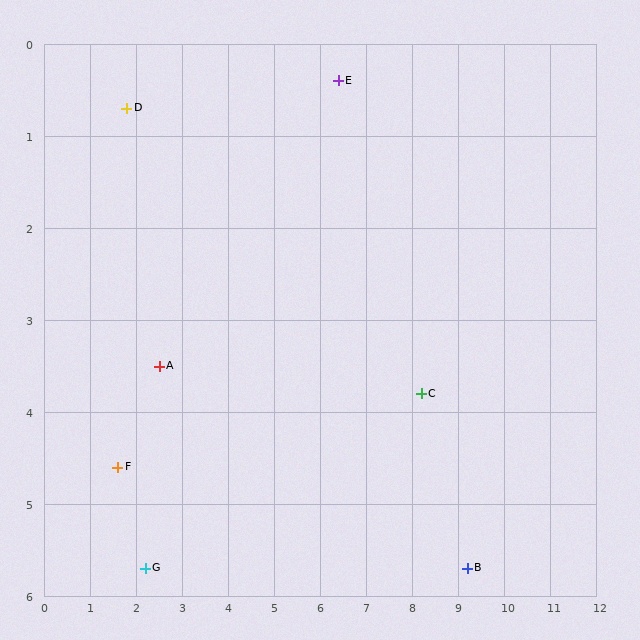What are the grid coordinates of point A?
Point A is at approximately (2.5, 3.5).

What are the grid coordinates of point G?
Point G is at approximately (2.2, 5.7).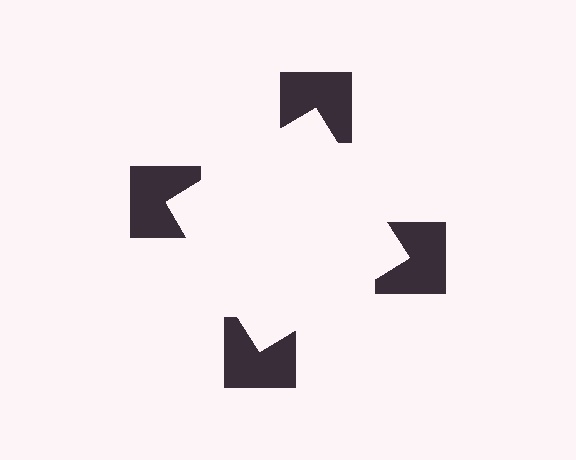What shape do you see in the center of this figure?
An illusory square — its edges are inferred from the aligned wedge cuts in the notched squares, not physically drawn.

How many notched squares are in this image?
There are 4 — one at each vertex of the illusory square.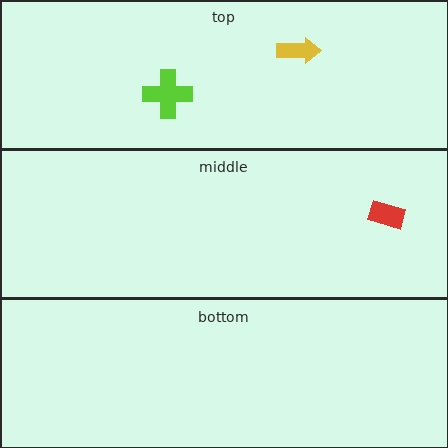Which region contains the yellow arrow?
The top region.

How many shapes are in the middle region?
1.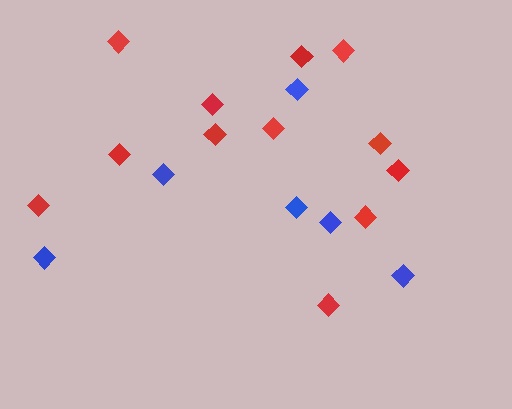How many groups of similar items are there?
There are 2 groups: one group of blue diamonds (6) and one group of red diamonds (12).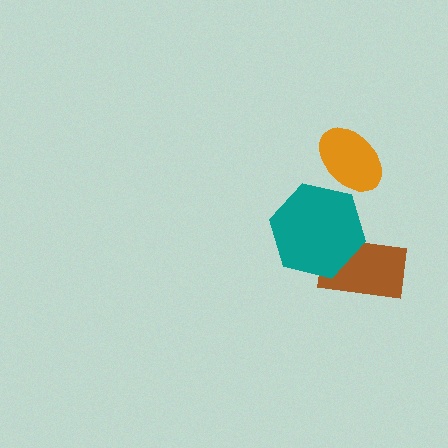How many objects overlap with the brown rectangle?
1 object overlaps with the brown rectangle.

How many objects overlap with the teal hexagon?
1 object overlaps with the teal hexagon.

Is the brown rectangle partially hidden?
Yes, it is partially covered by another shape.